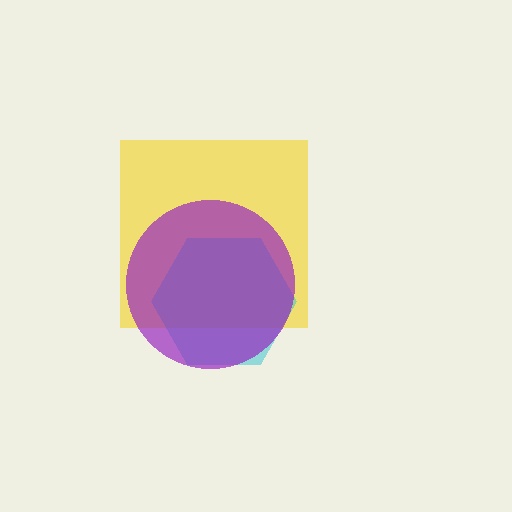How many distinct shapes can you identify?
There are 3 distinct shapes: a yellow square, a cyan hexagon, a purple circle.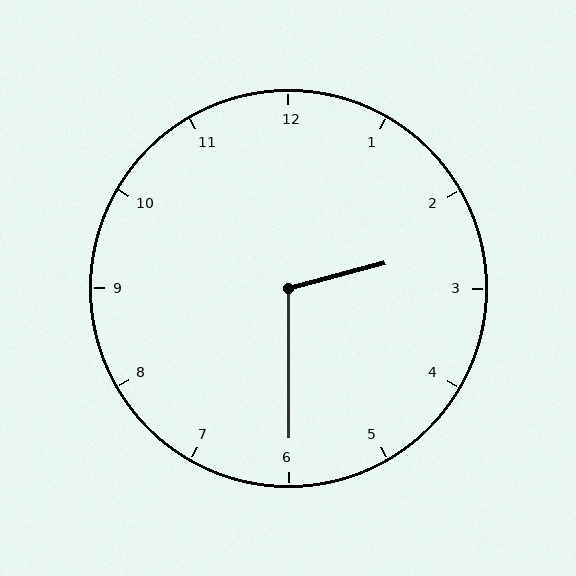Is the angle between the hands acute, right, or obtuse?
It is obtuse.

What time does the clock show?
2:30.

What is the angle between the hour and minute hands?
Approximately 105 degrees.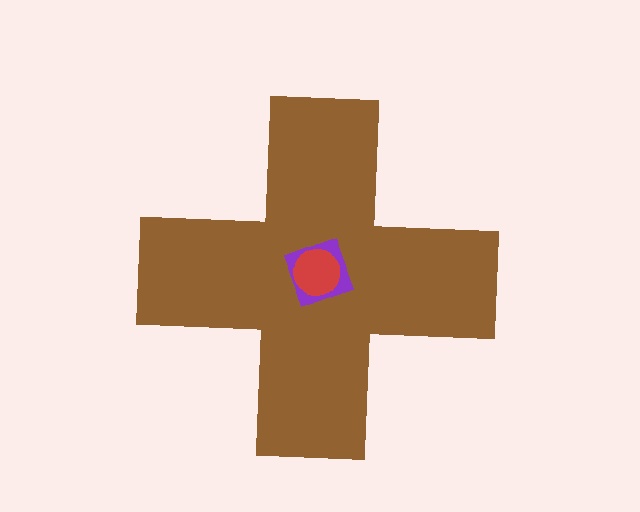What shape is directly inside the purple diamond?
The red circle.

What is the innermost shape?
The red circle.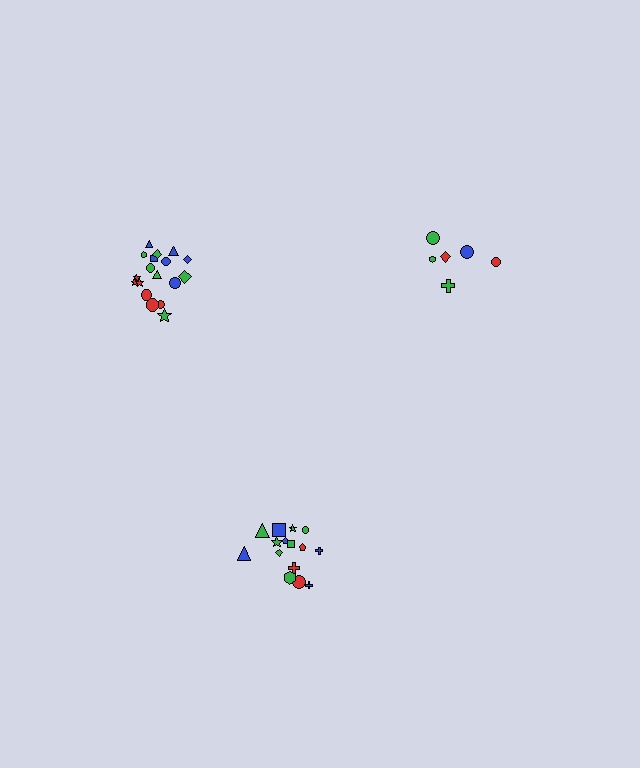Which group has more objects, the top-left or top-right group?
The top-left group.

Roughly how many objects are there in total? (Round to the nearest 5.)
Roughly 40 objects in total.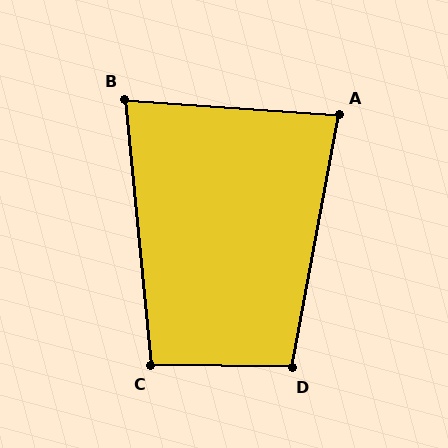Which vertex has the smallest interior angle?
B, at approximately 81 degrees.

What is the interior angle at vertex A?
Approximately 83 degrees (acute).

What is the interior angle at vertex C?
Approximately 97 degrees (obtuse).